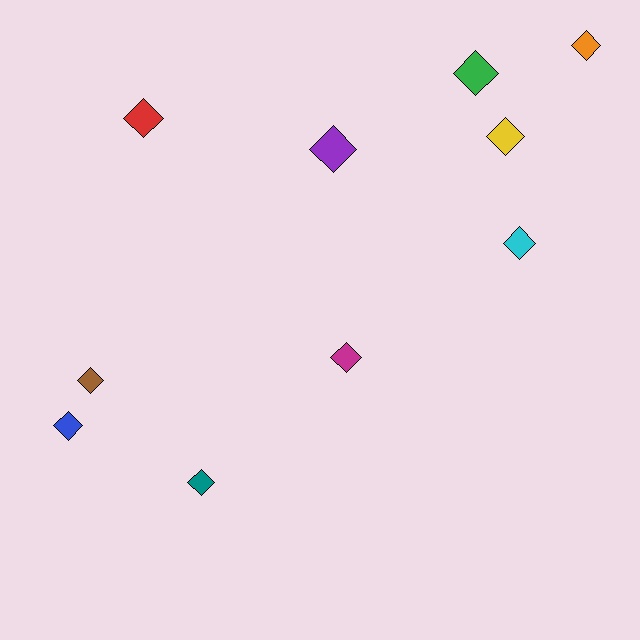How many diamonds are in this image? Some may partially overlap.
There are 10 diamonds.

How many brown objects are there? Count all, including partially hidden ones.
There is 1 brown object.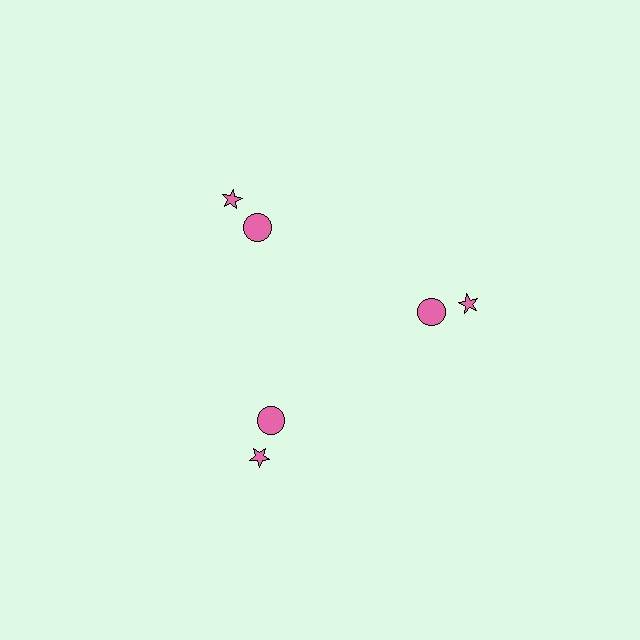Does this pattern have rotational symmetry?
Yes, this pattern has 3-fold rotational symmetry. It looks the same after rotating 120 degrees around the center.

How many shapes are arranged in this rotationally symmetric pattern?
There are 6 shapes, arranged in 3 groups of 2.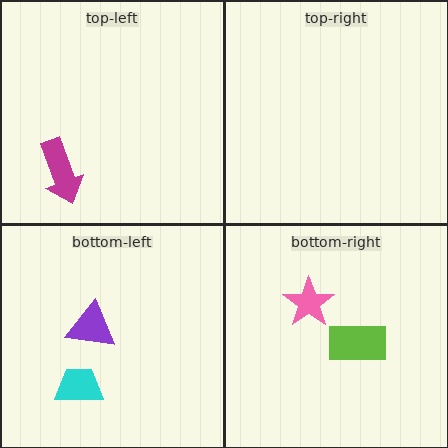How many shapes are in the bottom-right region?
2.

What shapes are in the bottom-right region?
The lime rectangle, the pink star.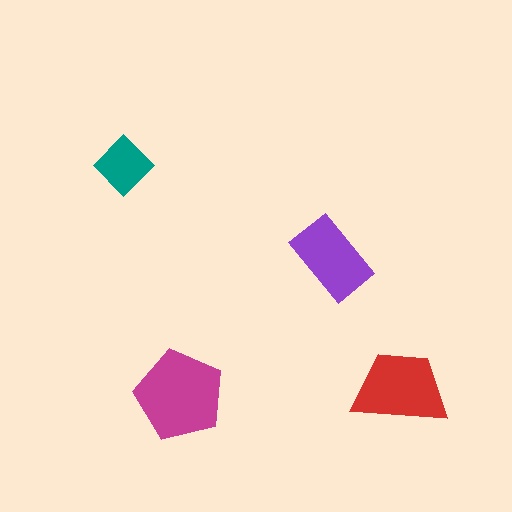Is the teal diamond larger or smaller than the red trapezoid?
Smaller.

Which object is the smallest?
The teal diamond.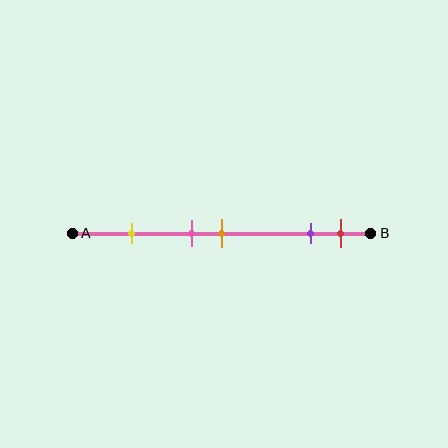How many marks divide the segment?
There are 5 marks dividing the segment.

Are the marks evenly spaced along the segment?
No, the marks are not evenly spaced.